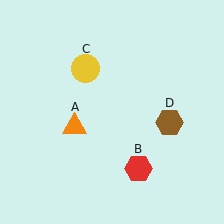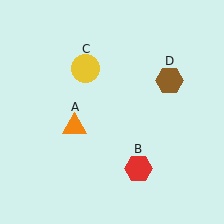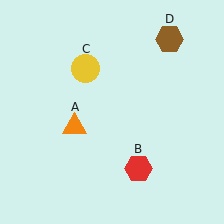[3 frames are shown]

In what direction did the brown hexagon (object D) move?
The brown hexagon (object D) moved up.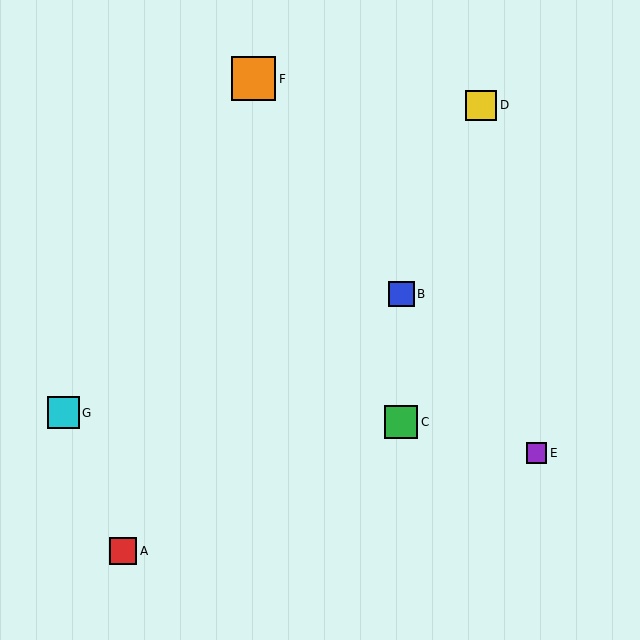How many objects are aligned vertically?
2 objects (B, C) are aligned vertically.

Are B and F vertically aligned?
No, B is at x≈401 and F is at x≈254.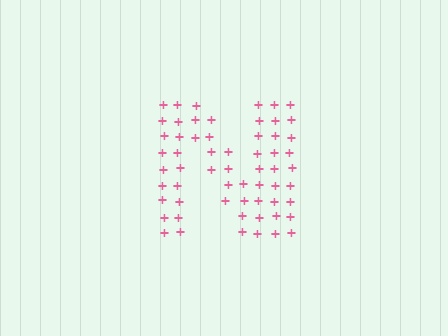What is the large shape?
The large shape is the letter N.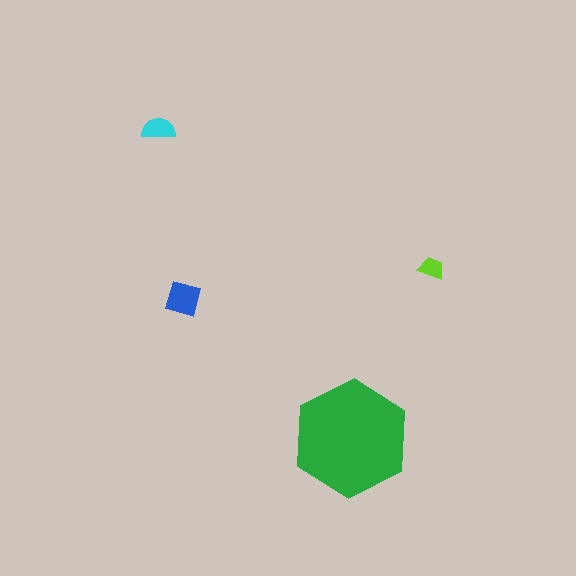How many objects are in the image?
There are 4 objects in the image.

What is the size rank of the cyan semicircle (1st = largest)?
3rd.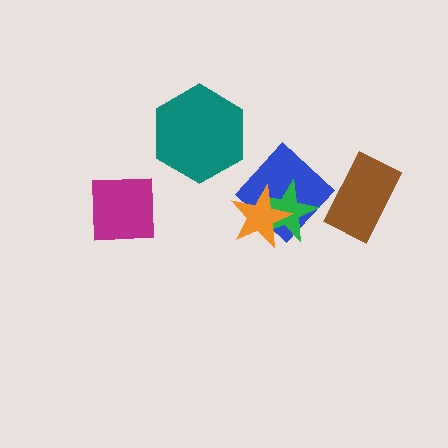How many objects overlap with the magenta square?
0 objects overlap with the magenta square.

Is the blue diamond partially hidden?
Yes, it is partially covered by another shape.